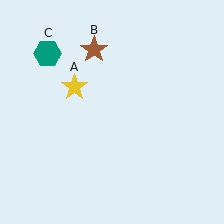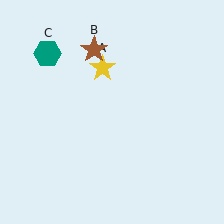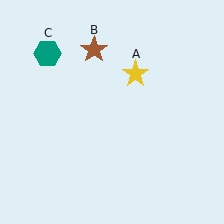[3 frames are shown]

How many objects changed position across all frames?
1 object changed position: yellow star (object A).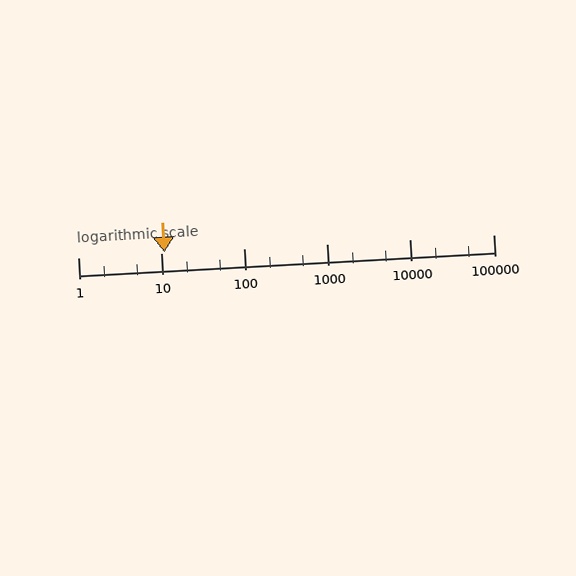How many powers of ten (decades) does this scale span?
The scale spans 5 decades, from 1 to 100000.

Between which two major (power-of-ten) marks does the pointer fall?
The pointer is between 10 and 100.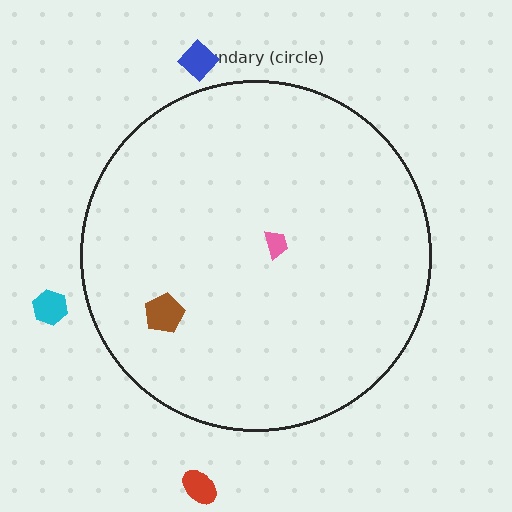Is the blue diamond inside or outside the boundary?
Outside.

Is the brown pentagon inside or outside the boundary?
Inside.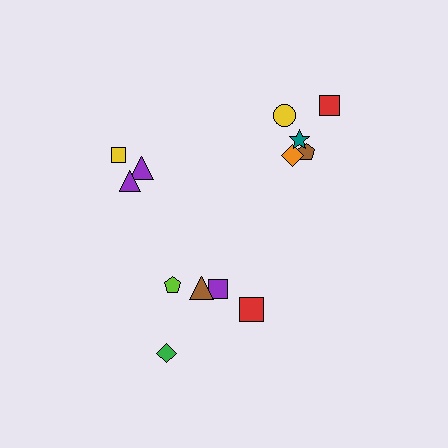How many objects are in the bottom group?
There are 5 objects.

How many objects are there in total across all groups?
There are 13 objects.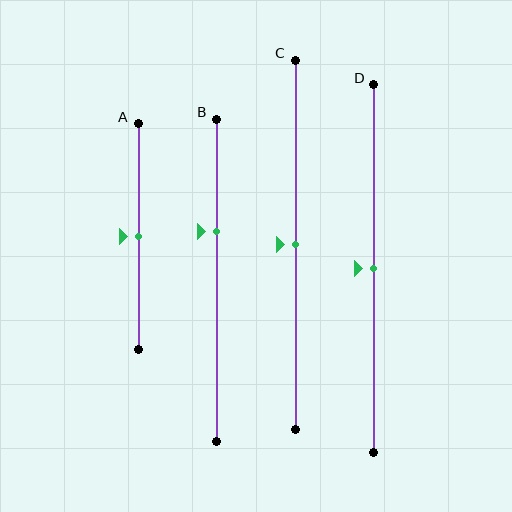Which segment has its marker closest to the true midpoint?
Segment A has its marker closest to the true midpoint.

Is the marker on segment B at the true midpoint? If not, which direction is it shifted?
No, the marker on segment B is shifted upward by about 15% of the segment length.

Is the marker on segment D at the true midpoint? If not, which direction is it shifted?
Yes, the marker on segment D is at the true midpoint.